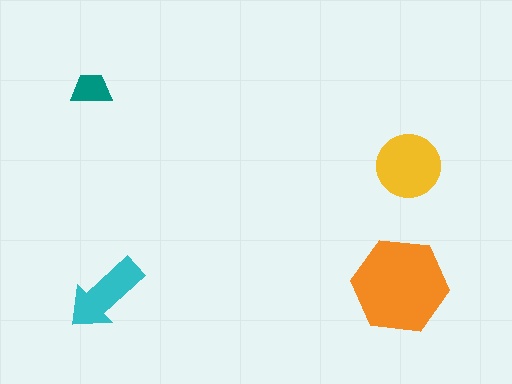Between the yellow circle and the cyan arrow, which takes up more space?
The yellow circle.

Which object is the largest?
The orange hexagon.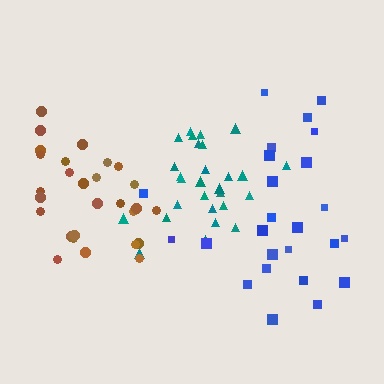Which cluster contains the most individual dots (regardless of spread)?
Teal (28).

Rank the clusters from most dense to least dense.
brown, teal, blue.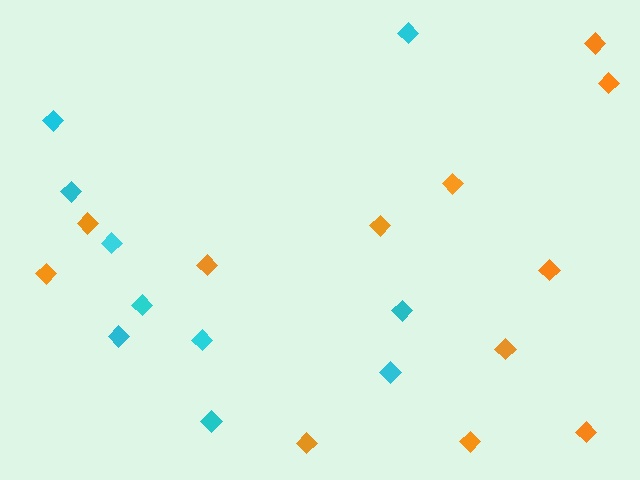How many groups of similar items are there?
There are 2 groups: one group of orange diamonds (12) and one group of cyan diamonds (10).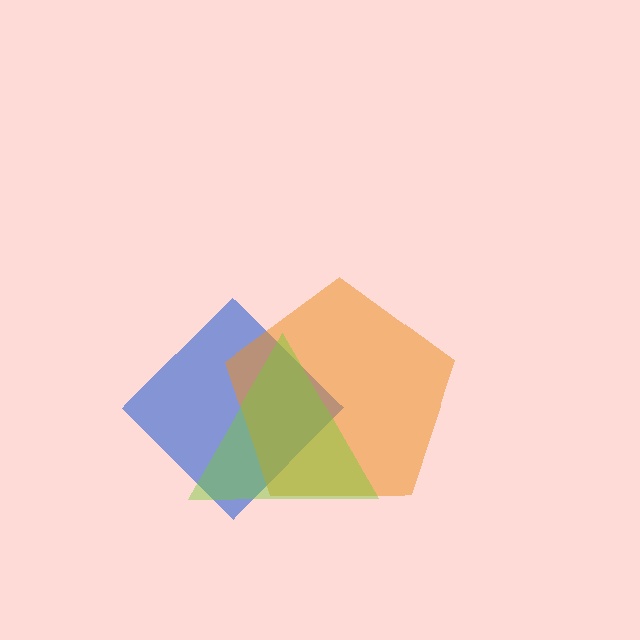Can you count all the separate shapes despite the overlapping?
Yes, there are 3 separate shapes.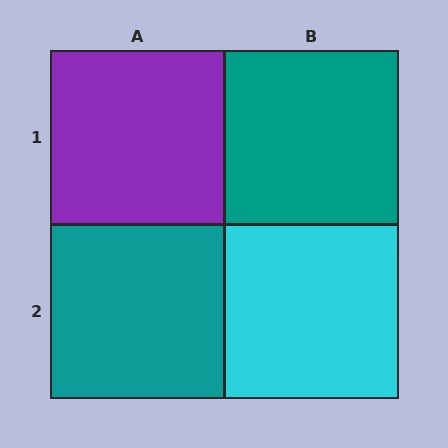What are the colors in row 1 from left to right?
Purple, teal.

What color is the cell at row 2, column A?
Teal.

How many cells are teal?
2 cells are teal.